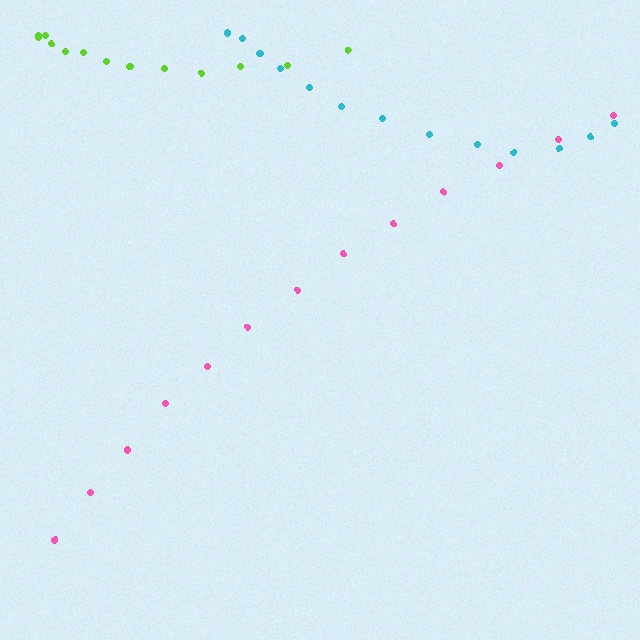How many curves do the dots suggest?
There are 3 distinct paths.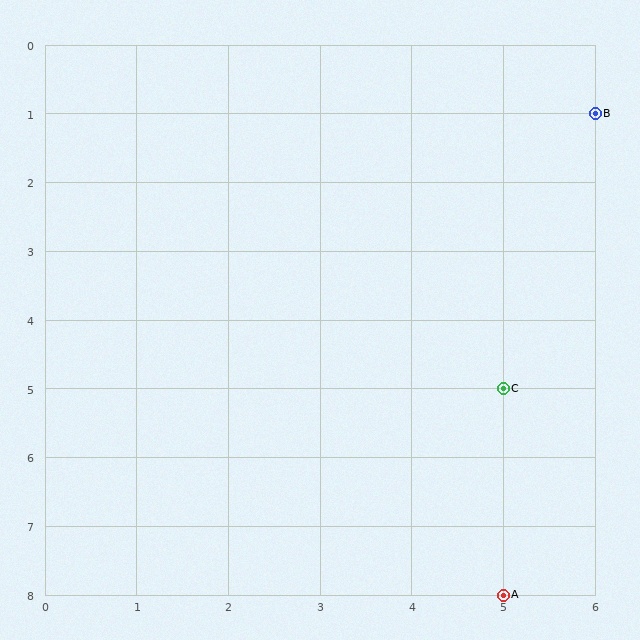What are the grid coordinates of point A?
Point A is at grid coordinates (5, 8).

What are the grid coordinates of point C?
Point C is at grid coordinates (5, 5).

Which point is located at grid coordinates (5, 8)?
Point A is at (5, 8).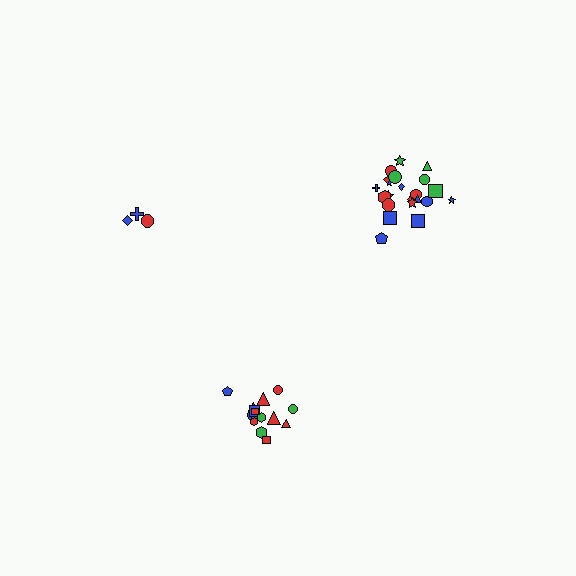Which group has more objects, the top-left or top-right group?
The top-right group.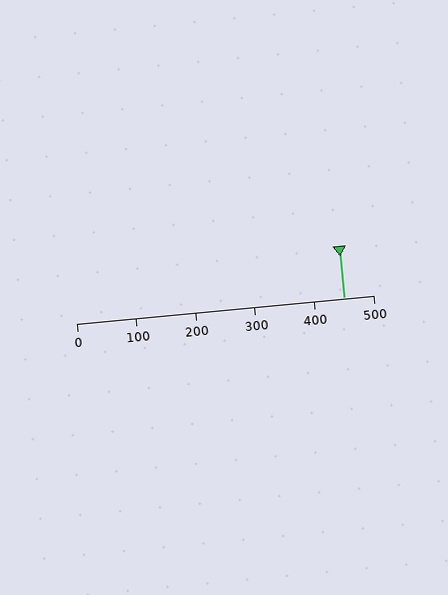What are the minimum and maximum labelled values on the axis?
The axis runs from 0 to 500.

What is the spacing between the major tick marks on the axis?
The major ticks are spaced 100 apart.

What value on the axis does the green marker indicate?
The marker indicates approximately 450.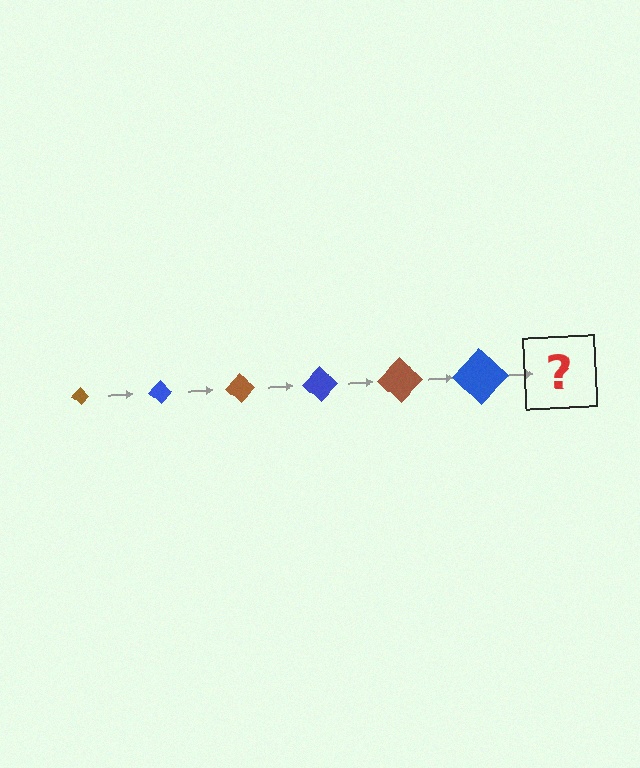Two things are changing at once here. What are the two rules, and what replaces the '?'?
The two rules are that the diamond grows larger each step and the color cycles through brown and blue. The '?' should be a brown diamond, larger than the previous one.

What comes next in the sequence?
The next element should be a brown diamond, larger than the previous one.